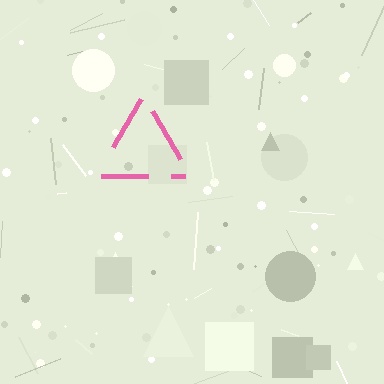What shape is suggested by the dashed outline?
The dashed outline suggests a triangle.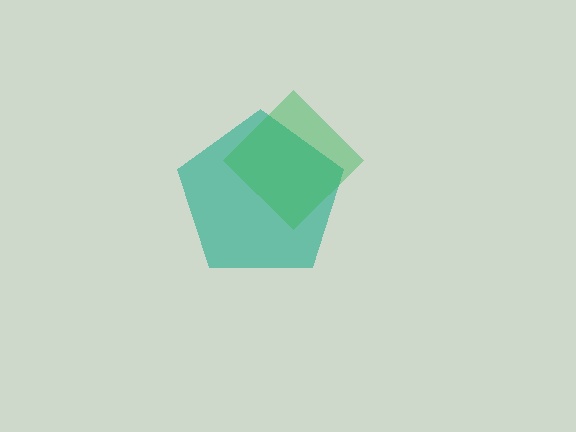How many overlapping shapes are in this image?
There are 2 overlapping shapes in the image.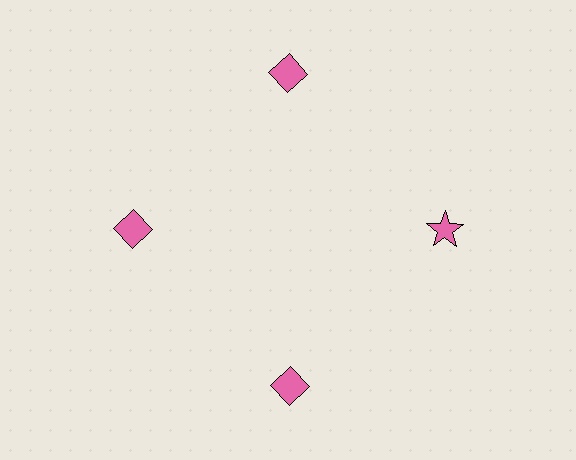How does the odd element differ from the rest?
It has a different shape: star instead of diamond.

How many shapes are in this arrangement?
There are 4 shapes arranged in a ring pattern.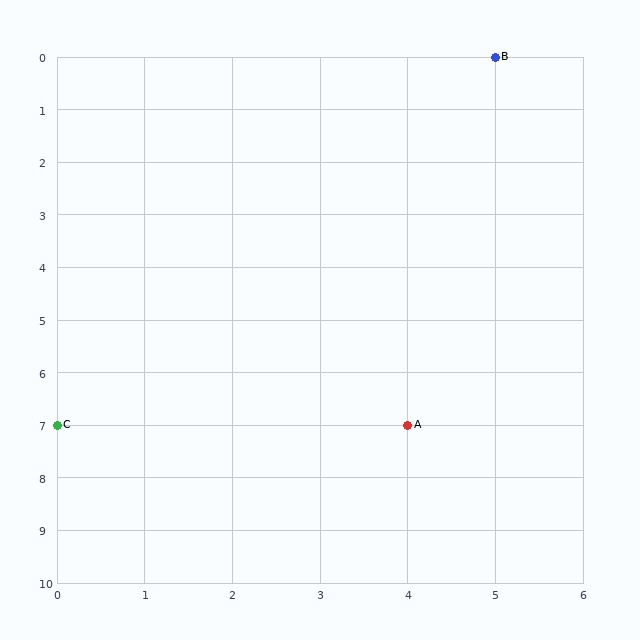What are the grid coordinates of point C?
Point C is at grid coordinates (0, 7).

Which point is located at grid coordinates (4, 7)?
Point A is at (4, 7).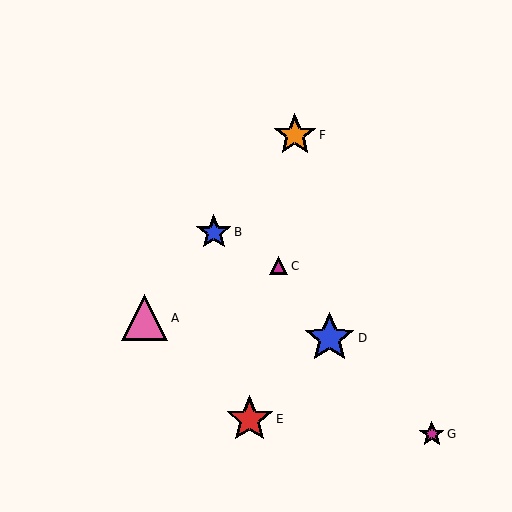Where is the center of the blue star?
The center of the blue star is at (214, 232).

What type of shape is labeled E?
Shape E is a red star.